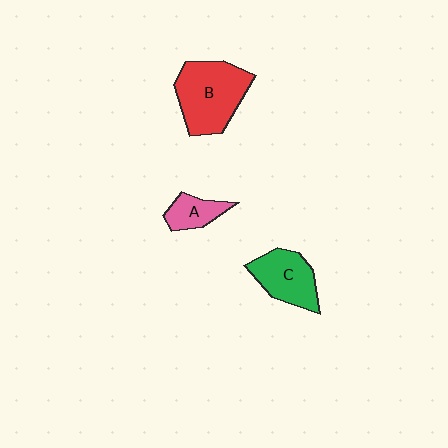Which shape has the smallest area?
Shape A (pink).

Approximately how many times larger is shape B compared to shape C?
Approximately 1.5 times.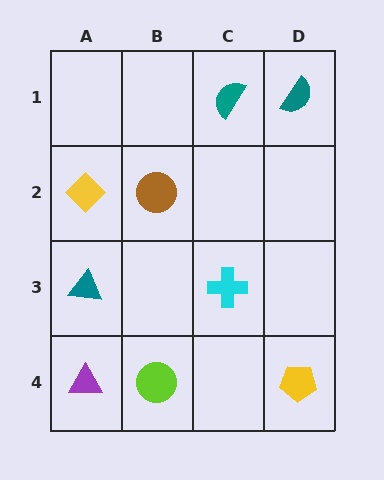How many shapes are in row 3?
2 shapes.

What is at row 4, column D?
A yellow pentagon.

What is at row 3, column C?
A cyan cross.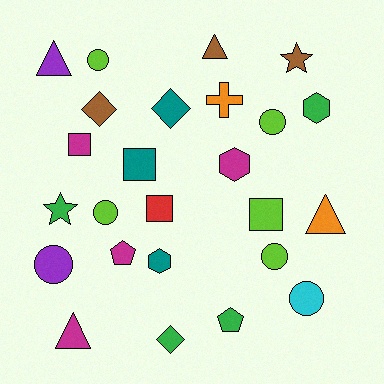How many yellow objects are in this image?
There are no yellow objects.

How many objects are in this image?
There are 25 objects.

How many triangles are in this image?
There are 4 triangles.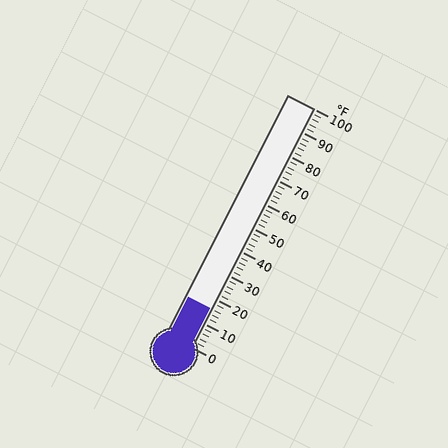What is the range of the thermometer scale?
The thermometer scale ranges from 0°F to 100°F.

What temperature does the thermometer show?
The thermometer shows approximately 16°F.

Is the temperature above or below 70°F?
The temperature is below 70°F.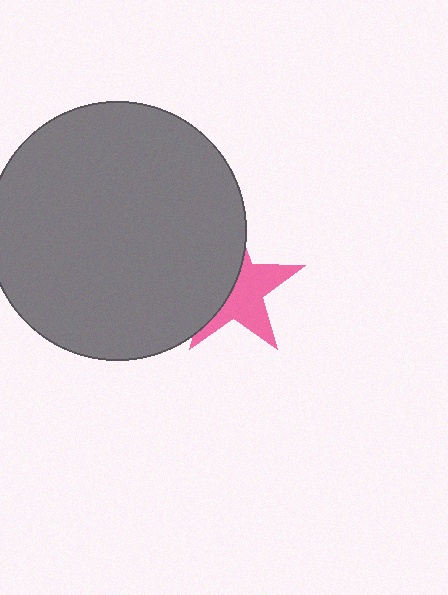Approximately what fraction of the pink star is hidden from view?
Roughly 48% of the pink star is hidden behind the gray circle.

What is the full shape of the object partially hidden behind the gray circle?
The partially hidden object is a pink star.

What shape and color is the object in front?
The object in front is a gray circle.